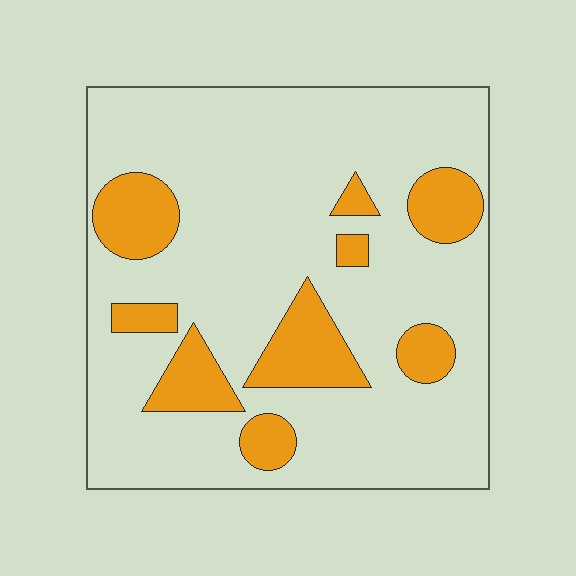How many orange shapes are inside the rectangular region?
9.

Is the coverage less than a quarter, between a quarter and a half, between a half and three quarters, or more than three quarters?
Less than a quarter.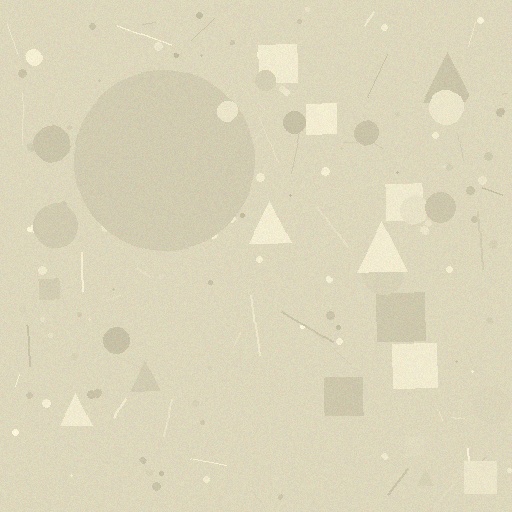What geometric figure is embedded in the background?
A circle is embedded in the background.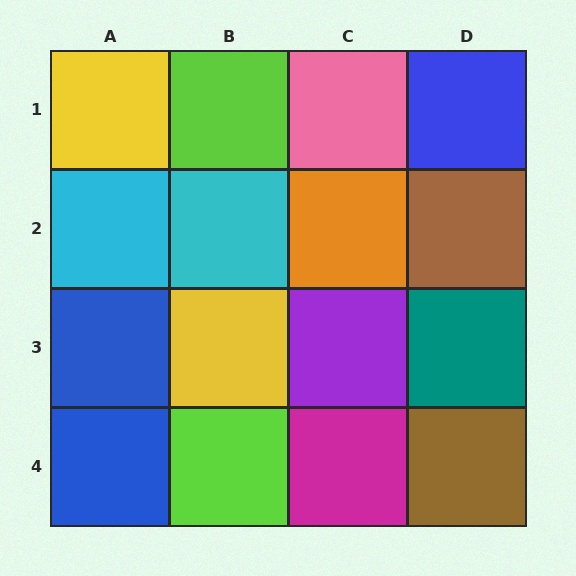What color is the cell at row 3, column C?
Purple.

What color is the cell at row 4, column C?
Magenta.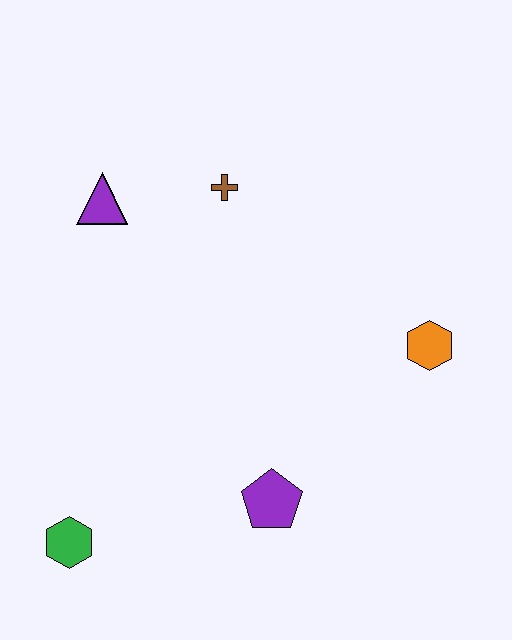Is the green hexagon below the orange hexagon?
Yes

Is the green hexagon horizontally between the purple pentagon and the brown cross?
No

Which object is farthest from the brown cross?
The green hexagon is farthest from the brown cross.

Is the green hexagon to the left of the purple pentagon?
Yes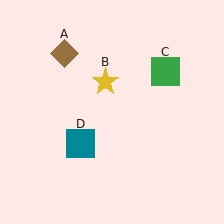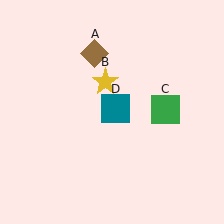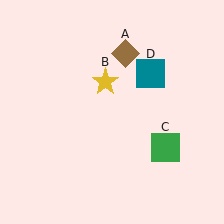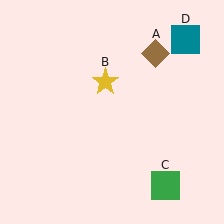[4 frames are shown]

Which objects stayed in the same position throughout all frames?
Yellow star (object B) remained stationary.